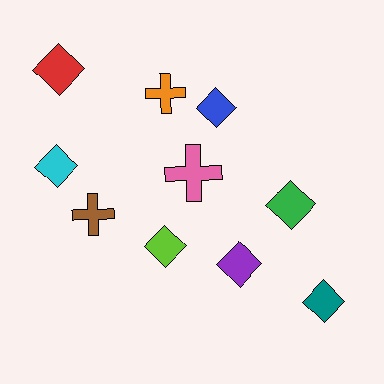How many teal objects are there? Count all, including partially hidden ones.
There is 1 teal object.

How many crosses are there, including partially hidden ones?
There are 3 crosses.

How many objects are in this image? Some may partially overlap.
There are 10 objects.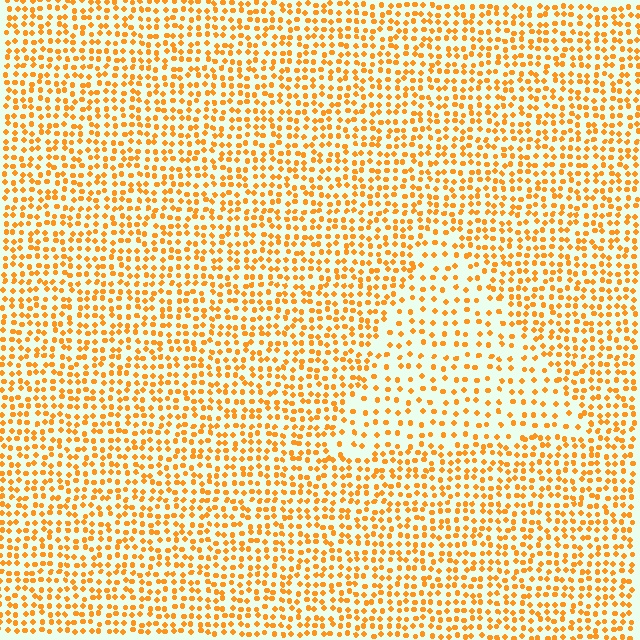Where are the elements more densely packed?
The elements are more densely packed outside the triangle boundary.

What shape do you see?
I see a triangle.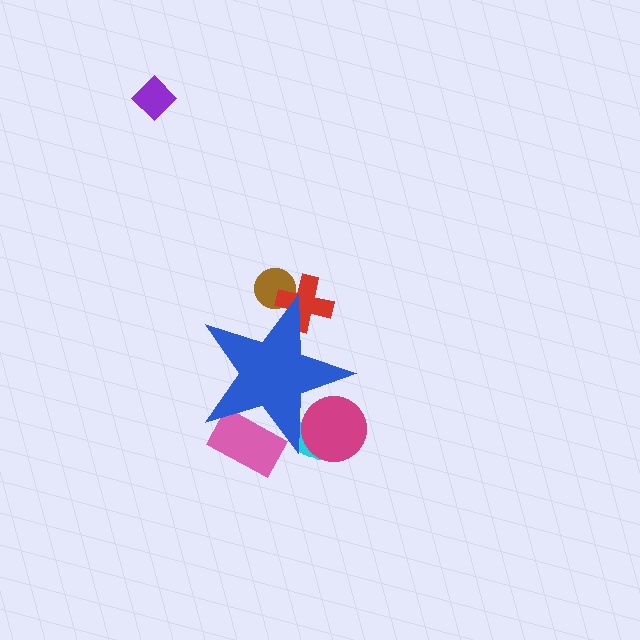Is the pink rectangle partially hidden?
Yes, the pink rectangle is partially hidden behind the blue star.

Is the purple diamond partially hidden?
No, the purple diamond is fully visible.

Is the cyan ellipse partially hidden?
Yes, the cyan ellipse is partially hidden behind the blue star.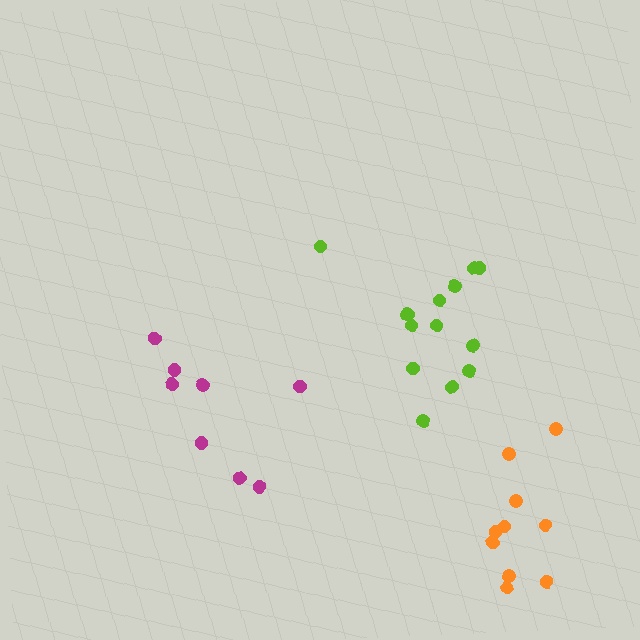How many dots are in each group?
Group 1: 8 dots, Group 2: 10 dots, Group 3: 14 dots (32 total).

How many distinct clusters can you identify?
There are 3 distinct clusters.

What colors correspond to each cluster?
The clusters are colored: magenta, orange, lime.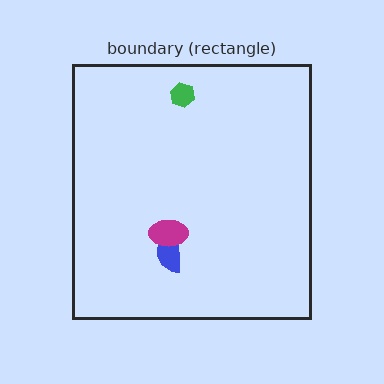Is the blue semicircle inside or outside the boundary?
Inside.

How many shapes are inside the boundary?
3 inside, 0 outside.